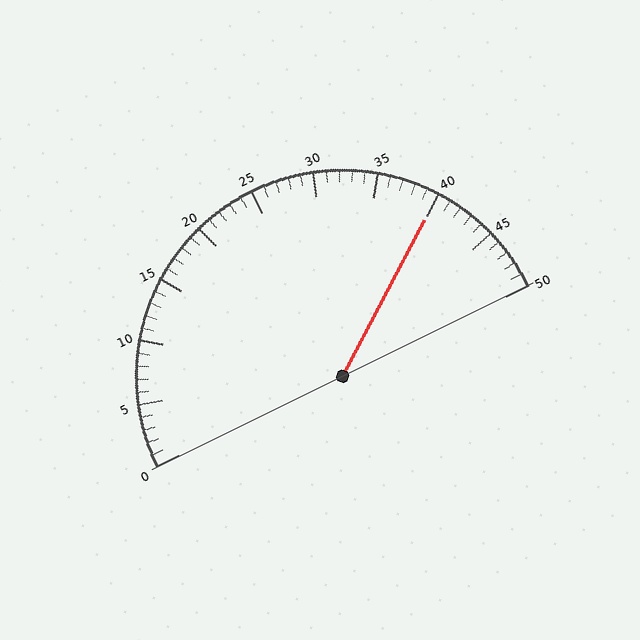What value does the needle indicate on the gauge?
The needle indicates approximately 40.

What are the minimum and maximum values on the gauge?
The gauge ranges from 0 to 50.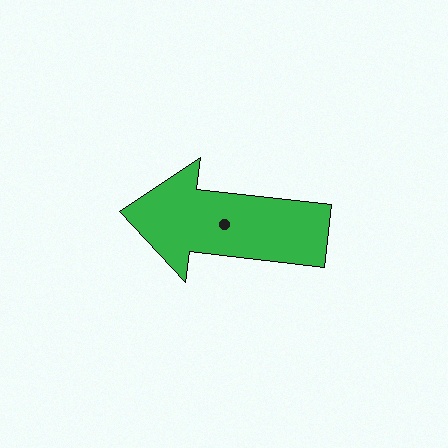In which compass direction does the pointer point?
West.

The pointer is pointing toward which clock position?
Roughly 9 o'clock.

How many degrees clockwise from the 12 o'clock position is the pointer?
Approximately 277 degrees.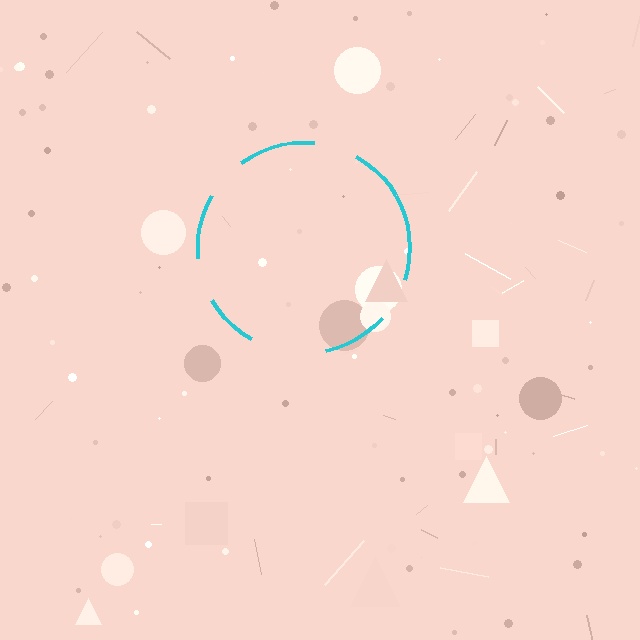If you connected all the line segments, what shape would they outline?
They would outline a circle.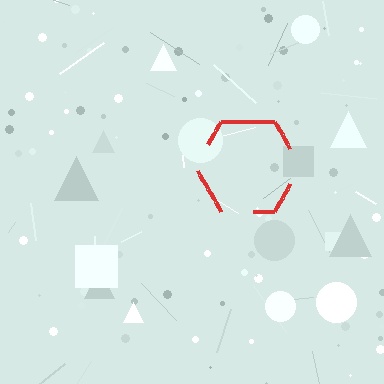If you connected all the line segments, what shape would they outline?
They would outline a hexagon.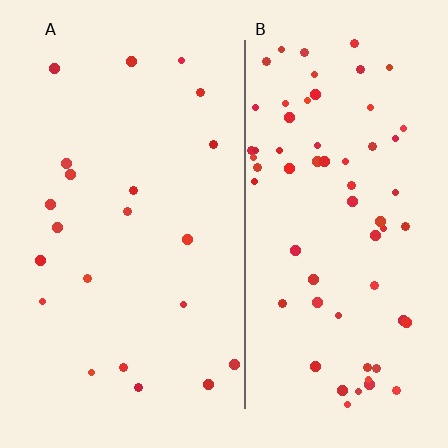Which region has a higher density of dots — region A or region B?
B (the right).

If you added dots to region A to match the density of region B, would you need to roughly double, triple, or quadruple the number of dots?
Approximately triple.